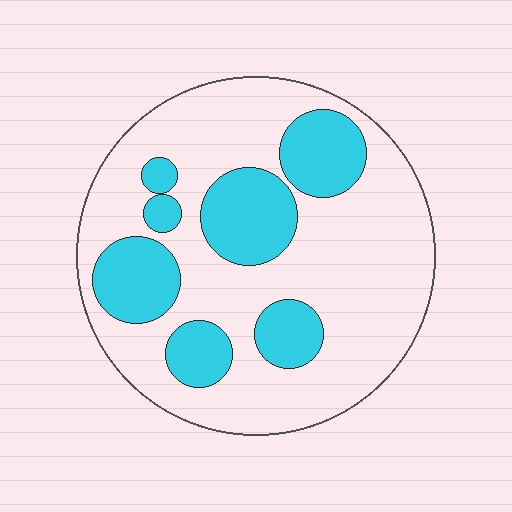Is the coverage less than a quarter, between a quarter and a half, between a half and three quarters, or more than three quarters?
Between a quarter and a half.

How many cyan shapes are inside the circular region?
7.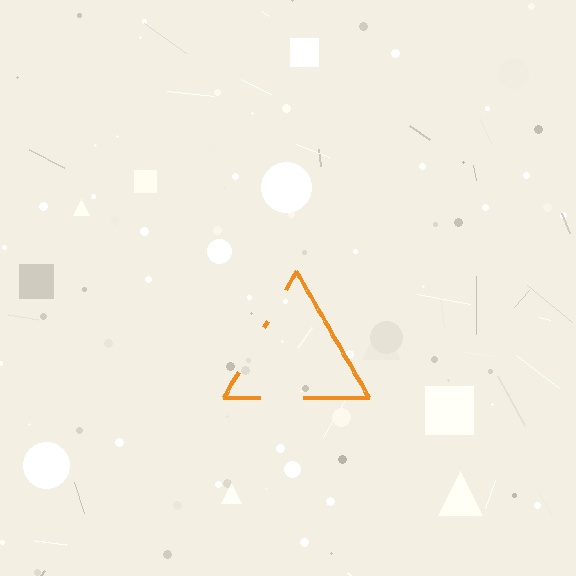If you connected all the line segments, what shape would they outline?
They would outline a triangle.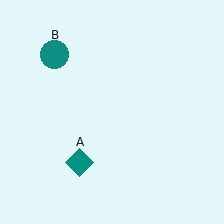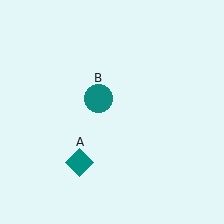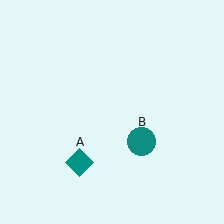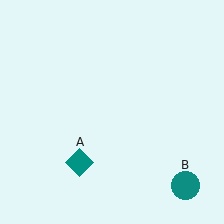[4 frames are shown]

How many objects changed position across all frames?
1 object changed position: teal circle (object B).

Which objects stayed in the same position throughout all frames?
Teal diamond (object A) remained stationary.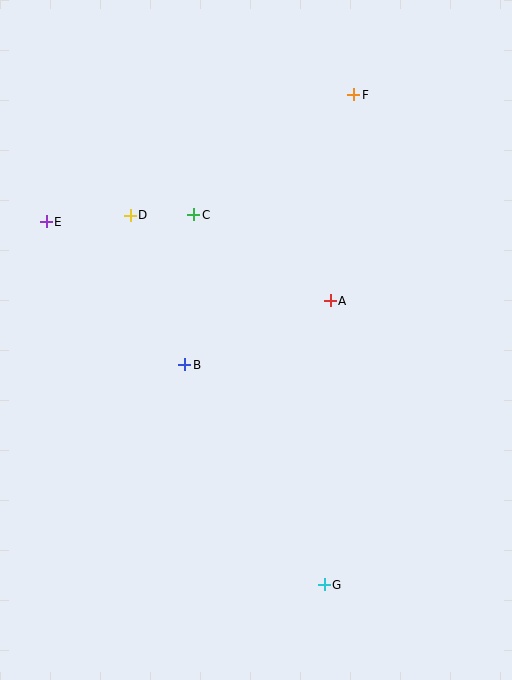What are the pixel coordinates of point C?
Point C is at (194, 215).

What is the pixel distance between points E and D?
The distance between E and D is 84 pixels.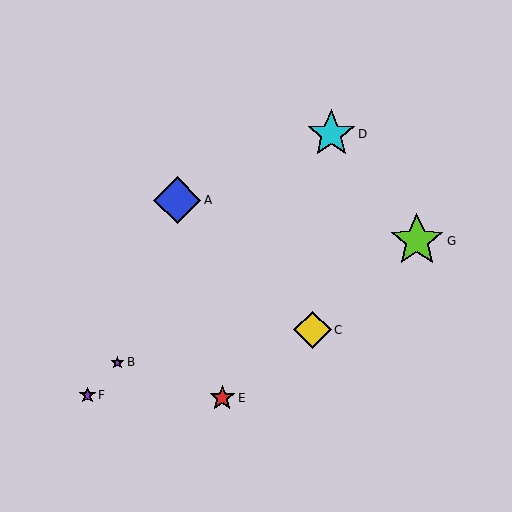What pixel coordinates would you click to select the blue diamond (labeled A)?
Click at (177, 200) to select the blue diamond A.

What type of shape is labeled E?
Shape E is a red star.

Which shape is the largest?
The lime star (labeled G) is the largest.